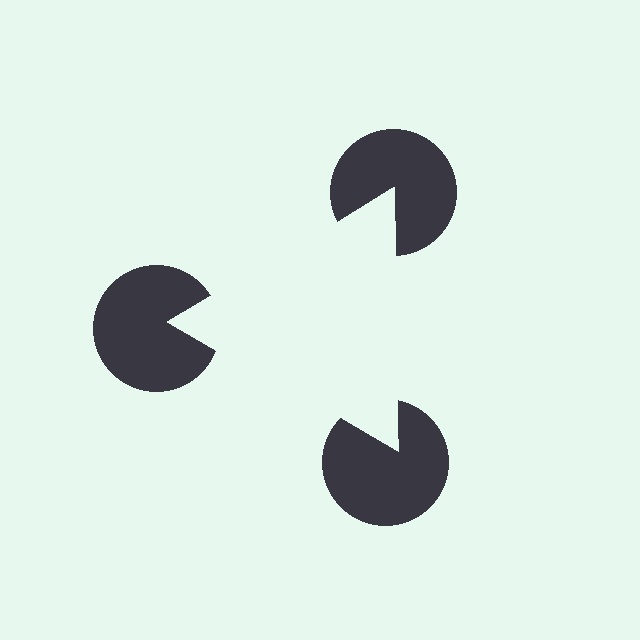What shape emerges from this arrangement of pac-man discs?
An illusory triangle — its edges are inferred from the aligned wedge cuts in the pac-man discs, not physically drawn.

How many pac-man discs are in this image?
There are 3 — one at each vertex of the illusory triangle.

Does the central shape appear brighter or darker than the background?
It typically appears slightly brighter than the background, even though no actual brightness change is drawn.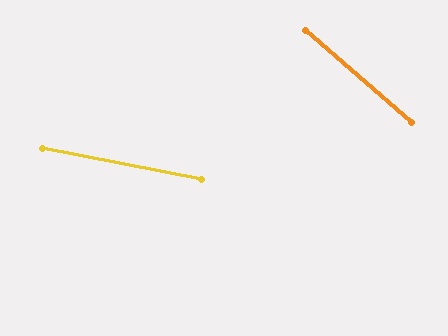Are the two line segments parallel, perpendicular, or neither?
Neither parallel nor perpendicular — they differ by about 30°.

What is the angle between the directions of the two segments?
Approximately 30 degrees.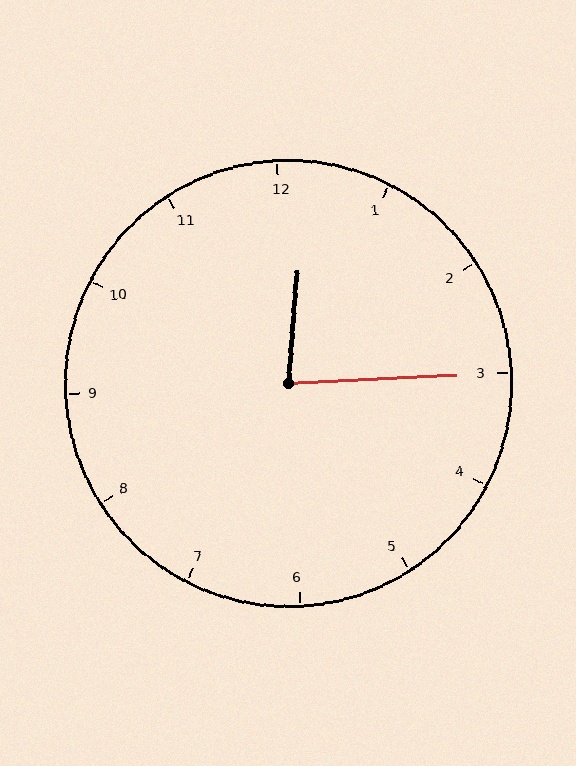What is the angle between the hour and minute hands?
Approximately 82 degrees.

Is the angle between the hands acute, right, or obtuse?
It is acute.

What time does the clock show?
12:15.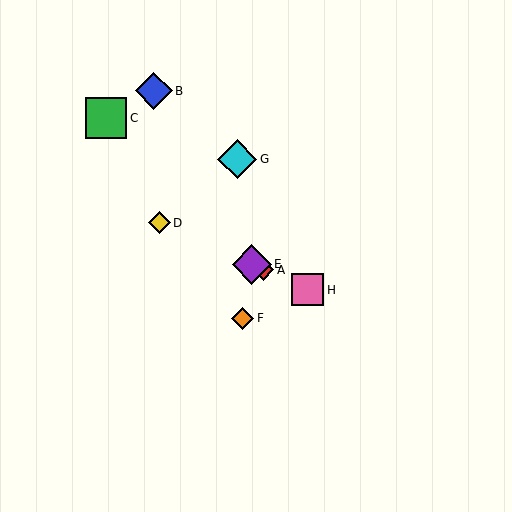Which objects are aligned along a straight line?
Objects A, D, E, H are aligned along a straight line.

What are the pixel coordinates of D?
Object D is at (159, 223).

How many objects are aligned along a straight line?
4 objects (A, D, E, H) are aligned along a straight line.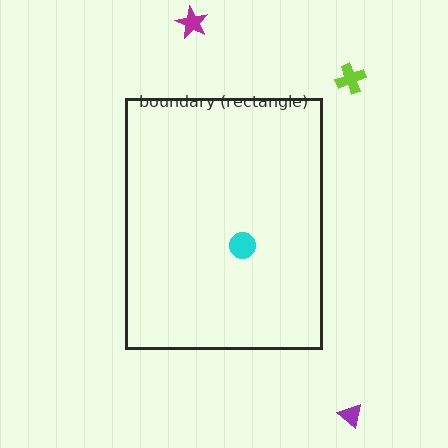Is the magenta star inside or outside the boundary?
Outside.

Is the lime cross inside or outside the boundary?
Outside.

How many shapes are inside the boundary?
1 inside, 3 outside.